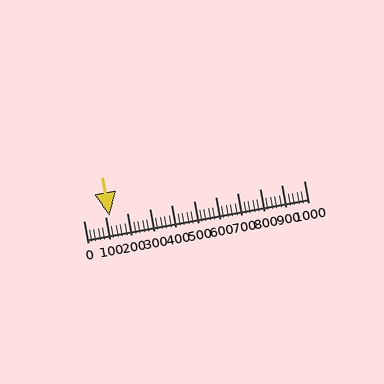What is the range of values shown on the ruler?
The ruler shows values from 0 to 1000.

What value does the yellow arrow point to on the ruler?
The yellow arrow points to approximately 120.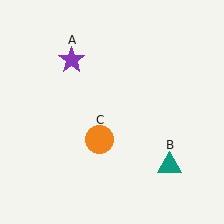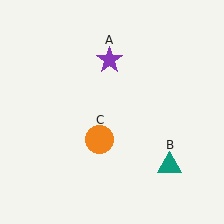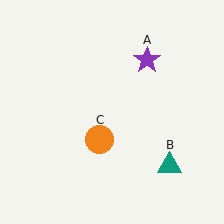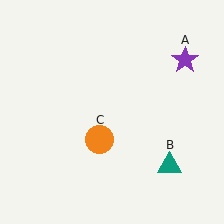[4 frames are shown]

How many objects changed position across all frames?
1 object changed position: purple star (object A).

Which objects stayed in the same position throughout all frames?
Teal triangle (object B) and orange circle (object C) remained stationary.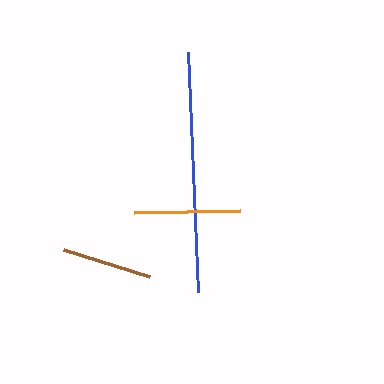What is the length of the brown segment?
The brown segment is approximately 90 pixels long.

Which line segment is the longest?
The blue line is the longest at approximately 241 pixels.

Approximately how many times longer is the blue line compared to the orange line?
The blue line is approximately 2.3 times the length of the orange line.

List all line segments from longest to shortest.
From longest to shortest: blue, orange, brown.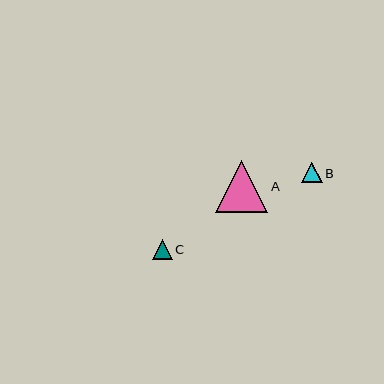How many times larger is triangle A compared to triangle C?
Triangle A is approximately 2.7 times the size of triangle C.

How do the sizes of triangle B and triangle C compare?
Triangle B and triangle C are approximately the same size.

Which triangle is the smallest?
Triangle C is the smallest with a size of approximately 19 pixels.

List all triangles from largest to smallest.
From largest to smallest: A, B, C.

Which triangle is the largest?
Triangle A is the largest with a size of approximately 52 pixels.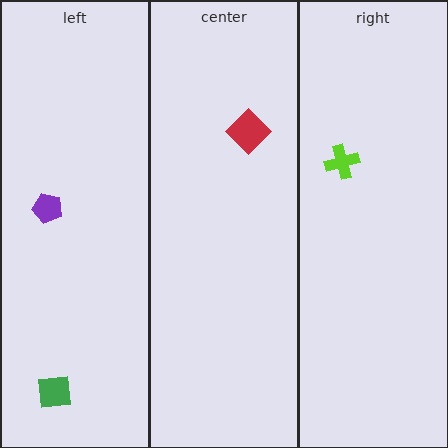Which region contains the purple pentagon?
The left region.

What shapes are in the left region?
The green square, the purple pentagon.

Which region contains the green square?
The left region.